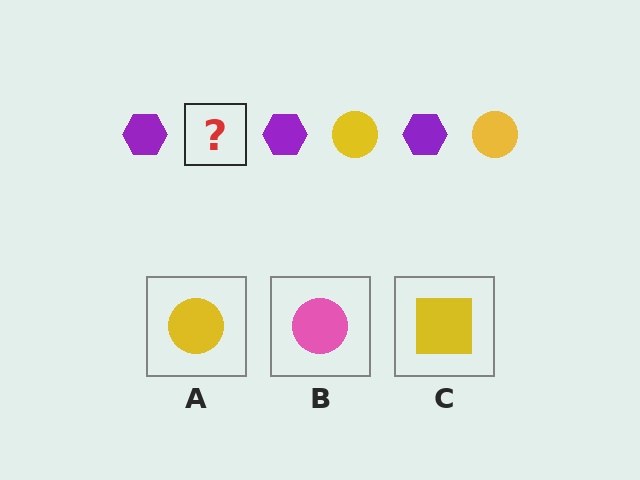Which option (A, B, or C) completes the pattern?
A.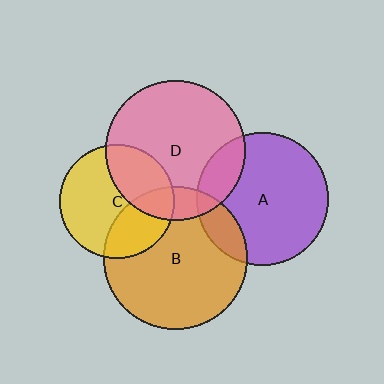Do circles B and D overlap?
Yes.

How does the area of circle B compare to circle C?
Approximately 1.6 times.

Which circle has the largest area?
Circle B (orange).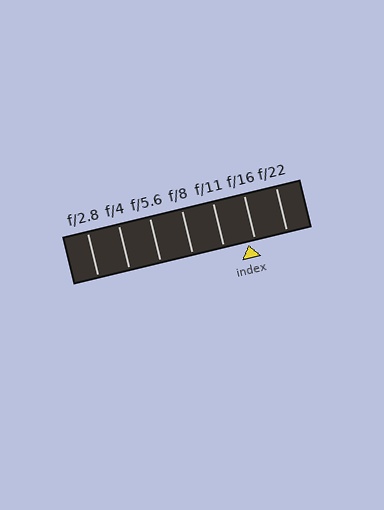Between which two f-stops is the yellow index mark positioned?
The index mark is between f/11 and f/16.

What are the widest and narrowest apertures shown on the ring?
The widest aperture shown is f/2.8 and the narrowest is f/22.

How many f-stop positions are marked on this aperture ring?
There are 7 f-stop positions marked.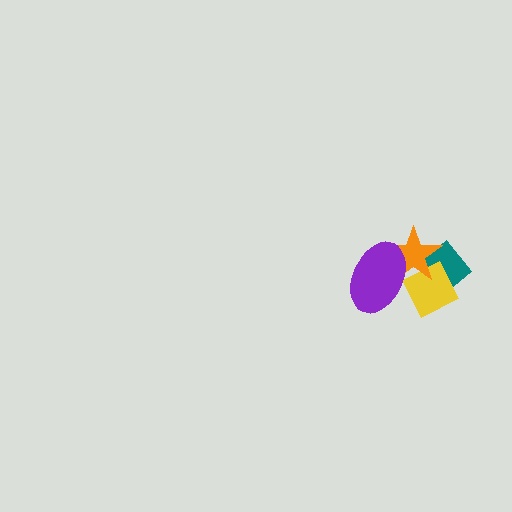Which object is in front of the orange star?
The purple ellipse is in front of the orange star.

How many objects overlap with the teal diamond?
2 objects overlap with the teal diamond.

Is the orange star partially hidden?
Yes, it is partially covered by another shape.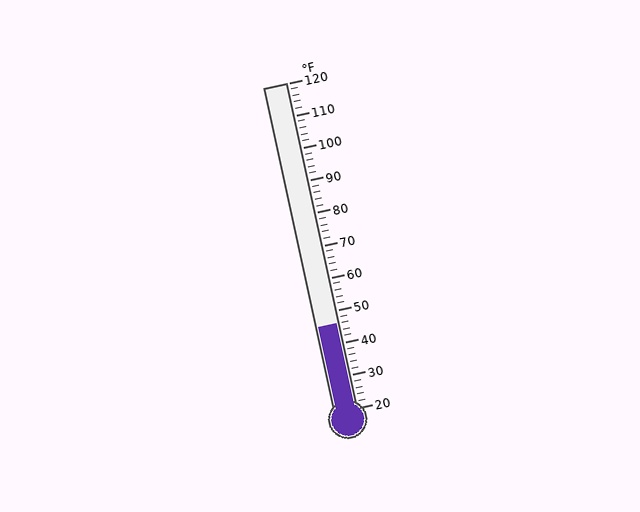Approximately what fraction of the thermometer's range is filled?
The thermometer is filled to approximately 25% of its range.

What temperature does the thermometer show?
The thermometer shows approximately 46°F.